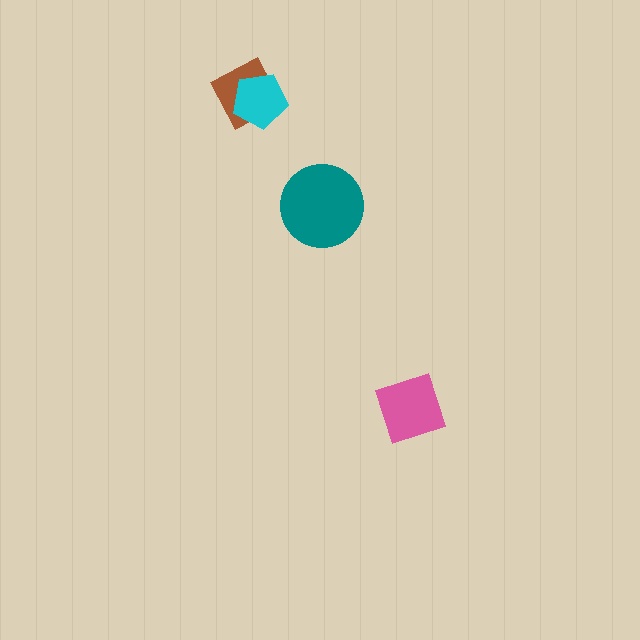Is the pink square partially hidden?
No, no other shape covers it.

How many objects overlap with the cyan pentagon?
1 object overlaps with the cyan pentagon.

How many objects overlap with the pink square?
0 objects overlap with the pink square.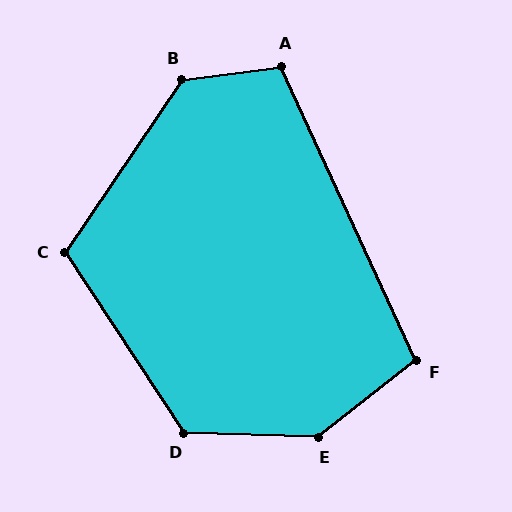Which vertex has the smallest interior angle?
F, at approximately 103 degrees.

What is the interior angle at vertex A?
Approximately 107 degrees (obtuse).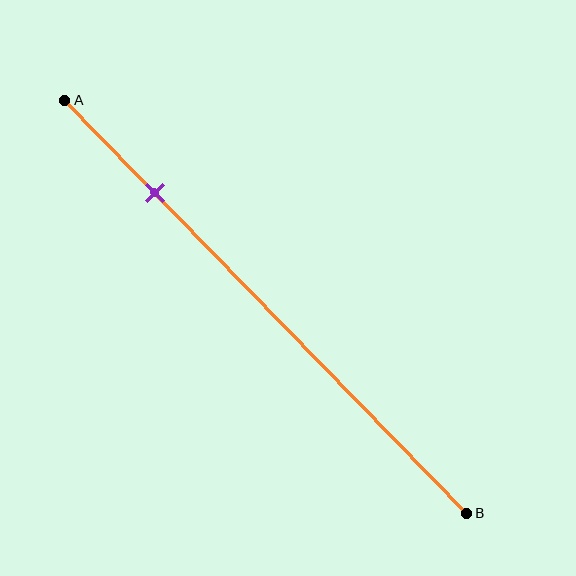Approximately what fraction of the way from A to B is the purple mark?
The purple mark is approximately 20% of the way from A to B.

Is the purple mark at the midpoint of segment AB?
No, the mark is at about 20% from A, not at the 50% midpoint.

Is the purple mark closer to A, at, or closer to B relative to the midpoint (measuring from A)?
The purple mark is closer to point A than the midpoint of segment AB.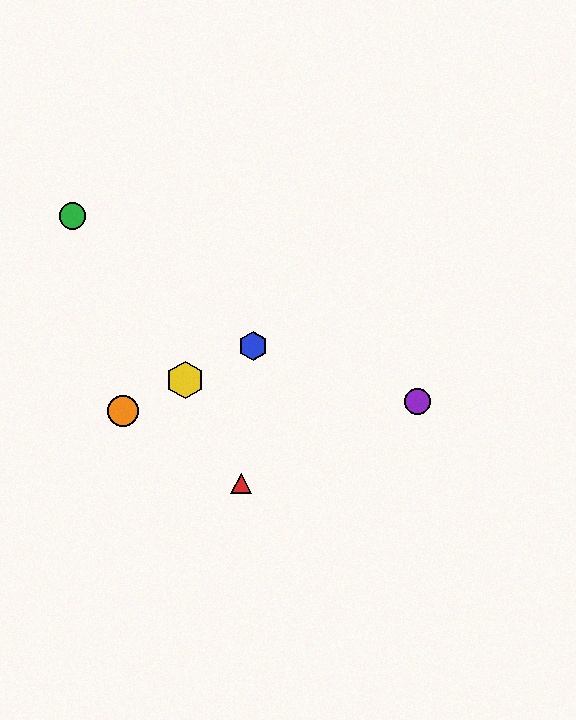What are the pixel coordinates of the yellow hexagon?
The yellow hexagon is at (185, 380).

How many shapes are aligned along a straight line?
3 shapes (the blue hexagon, the yellow hexagon, the orange circle) are aligned along a straight line.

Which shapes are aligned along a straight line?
The blue hexagon, the yellow hexagon, the orange circle are aligned along a straight line.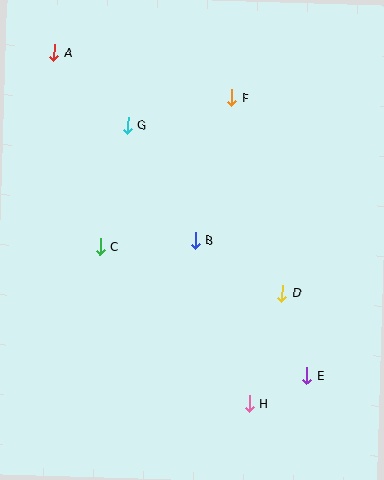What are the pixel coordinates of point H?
Point H is at (249, 404).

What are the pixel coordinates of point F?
Point F is at (232, 98).